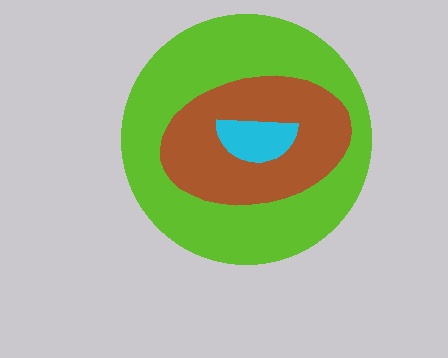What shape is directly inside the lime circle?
The brown ellipse.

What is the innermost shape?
The cyan semicircle.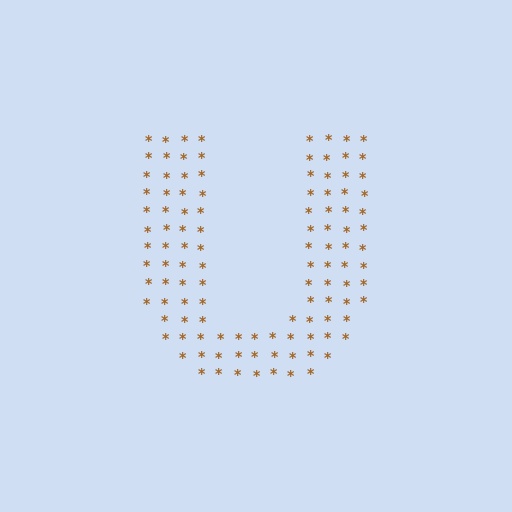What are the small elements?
The small elements are asterisks.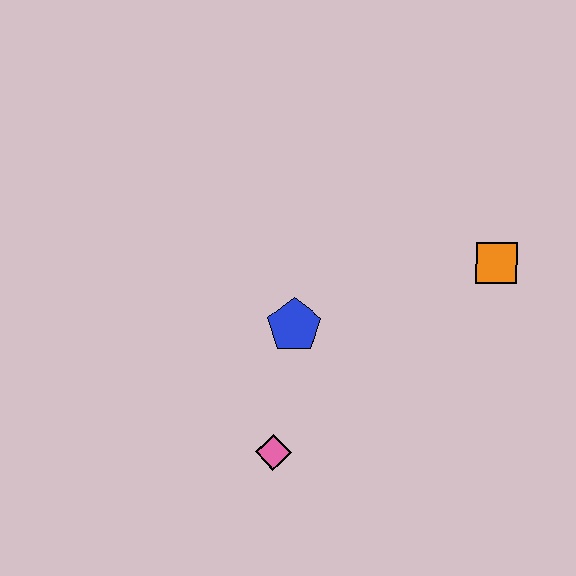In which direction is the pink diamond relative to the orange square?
The pink diamond is to the left of the orange square.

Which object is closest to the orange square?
The blue pentagon is closest to the orange square.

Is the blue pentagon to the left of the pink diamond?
No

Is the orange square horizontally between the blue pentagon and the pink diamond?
No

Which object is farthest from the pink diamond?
The orange square is farthest from the pink diamond.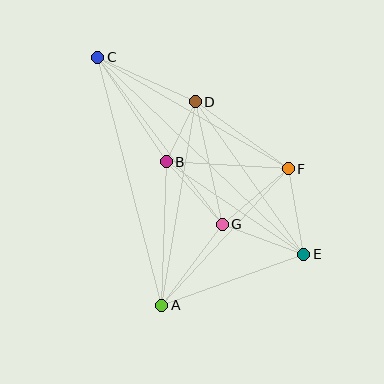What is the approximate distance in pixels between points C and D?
The distance between C and D is approximately 107 pixels.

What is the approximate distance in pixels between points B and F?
The distance between B and F is approximately 122 pixels.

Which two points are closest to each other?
Points B and D are closest to each other.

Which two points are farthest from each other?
Points C and E are farthest from each other.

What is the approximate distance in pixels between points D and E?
The distance between D and E is approximately 187 pixels.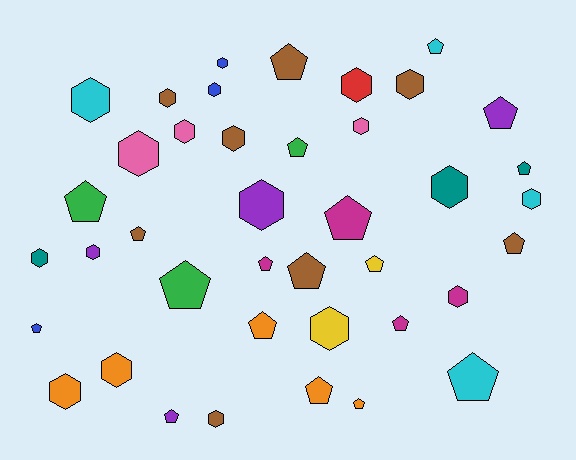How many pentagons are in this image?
There are 20 pentagons.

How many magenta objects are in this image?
There are 4 magenta objects.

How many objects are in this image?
There are 40 objects.